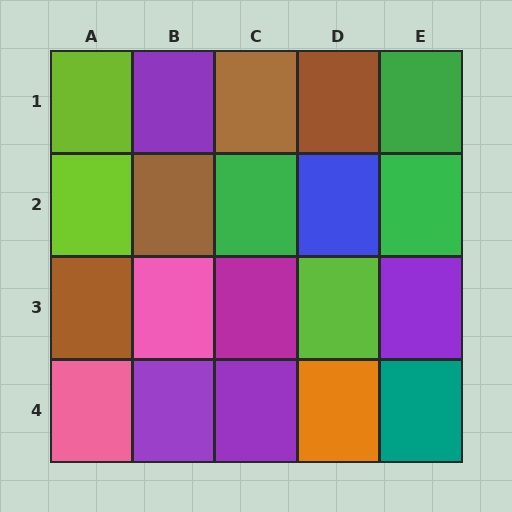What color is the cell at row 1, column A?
Lime.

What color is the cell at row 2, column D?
Blue.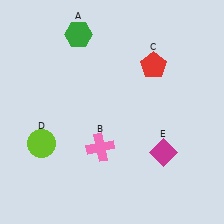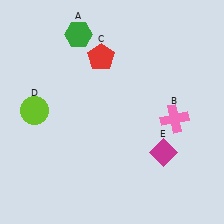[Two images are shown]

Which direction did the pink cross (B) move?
The pink cross (B) moved right.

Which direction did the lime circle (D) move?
The lime circle (D) moved up.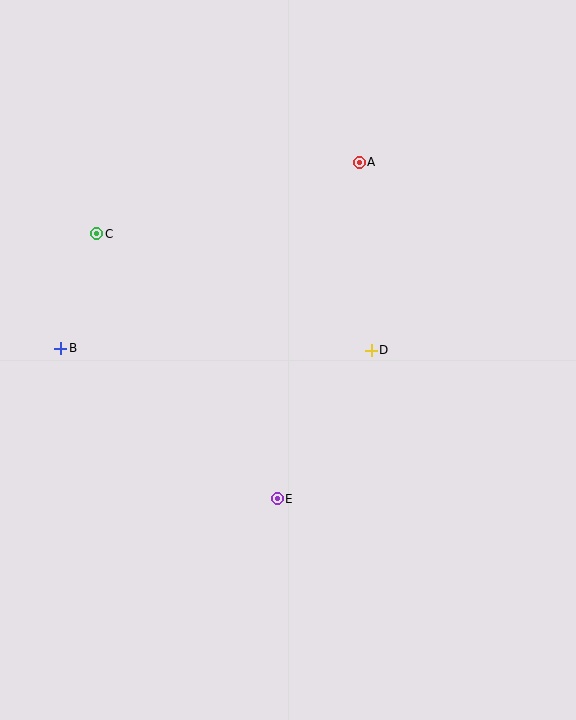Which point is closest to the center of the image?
Point D at (371, 350) is closest to the center.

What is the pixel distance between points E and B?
The distance between E and B is 264 pixels.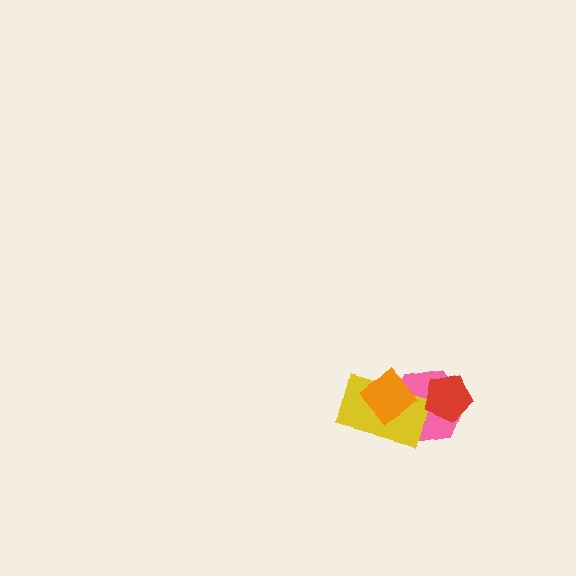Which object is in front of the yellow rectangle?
The orange diamond is in front of the yellow rectangle.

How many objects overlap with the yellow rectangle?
2 objects overlap with the yellow rectangle.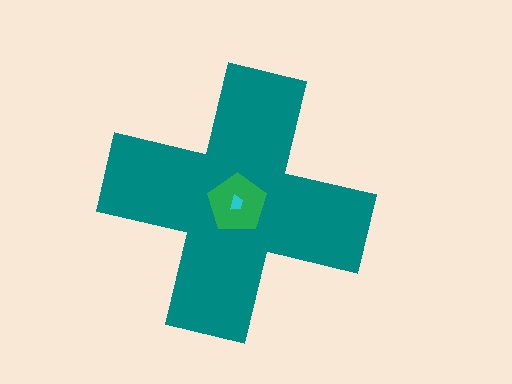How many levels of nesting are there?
3.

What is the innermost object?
The cyan trapezoid.